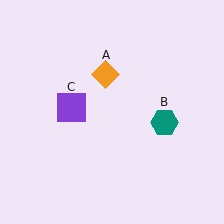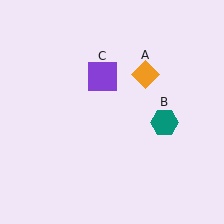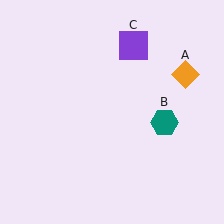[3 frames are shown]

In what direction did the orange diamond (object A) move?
The orange diamond (object A) moved right.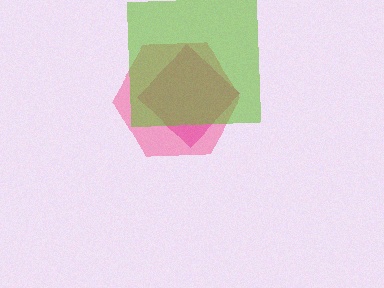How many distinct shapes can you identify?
There are 3 distinct shapes: a magenta diamond, a pink hexagon, a lime square.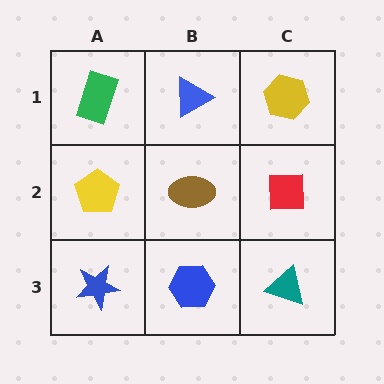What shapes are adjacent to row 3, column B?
A brown ellipse (row 2, column B), a blue star (row 3, column A), a teal triangle (row 3, column C).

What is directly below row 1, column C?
A red square.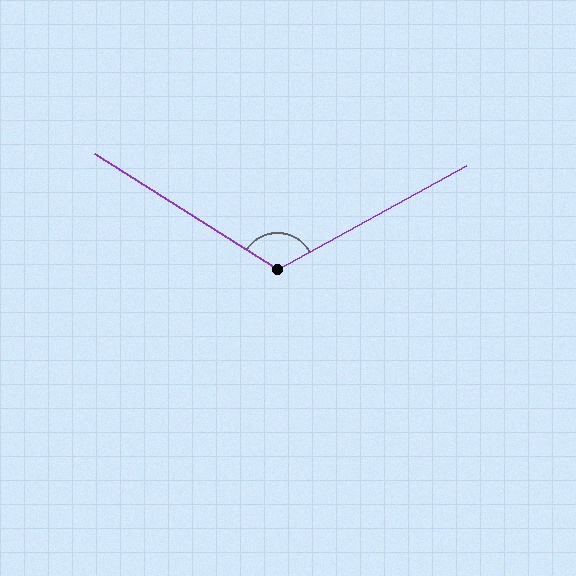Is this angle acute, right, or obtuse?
It is obtuse.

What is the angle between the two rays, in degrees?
Approximately 119 degrees.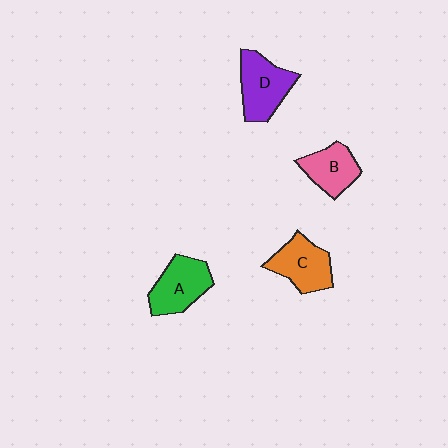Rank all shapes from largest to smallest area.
From largest to smallest: D (purple), A (green), C (orange), B (pink).